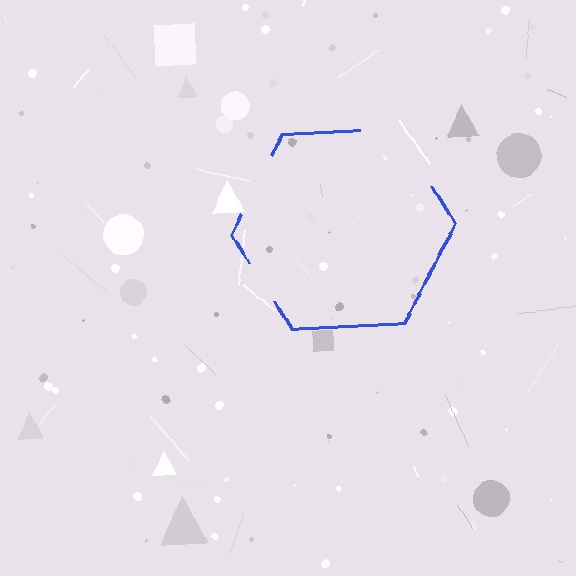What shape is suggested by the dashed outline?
The dashed outline suggests a hexagon.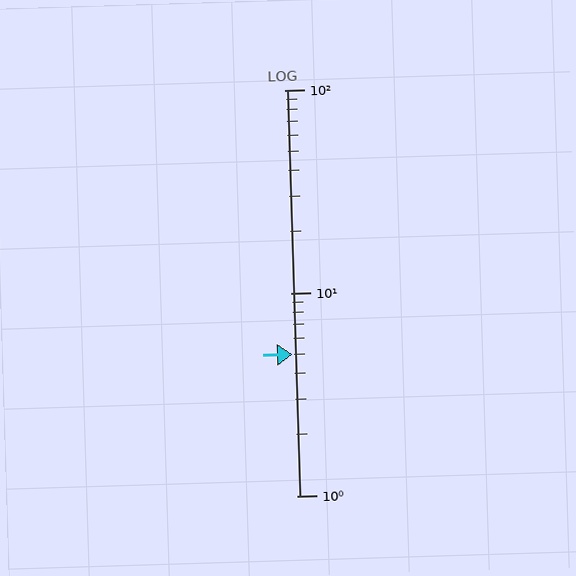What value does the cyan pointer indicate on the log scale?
The pointer indicates approximately 5.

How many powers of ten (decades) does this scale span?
The scale spans 2 decades, from 1 to 100.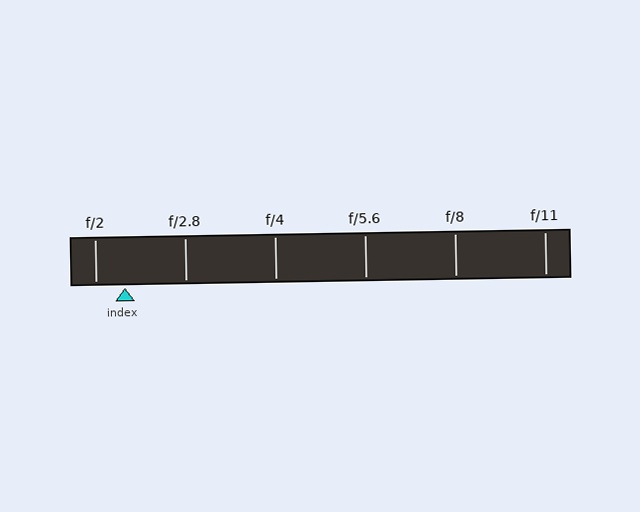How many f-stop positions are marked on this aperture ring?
There are 6 f-stop positions marked.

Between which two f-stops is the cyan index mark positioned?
The index mark is between f/2 and f/2.8.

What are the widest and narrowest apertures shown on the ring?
The widest aperture shown is f/2 and the narrowest is f/11.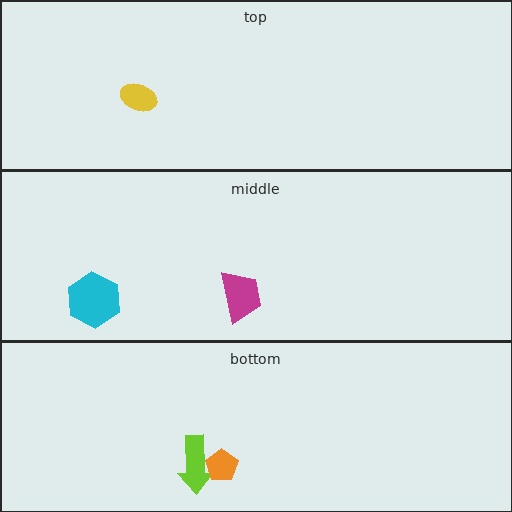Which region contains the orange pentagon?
The bottom region.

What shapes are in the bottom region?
The lime arrow, the orange pentagon.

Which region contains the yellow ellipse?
The top region.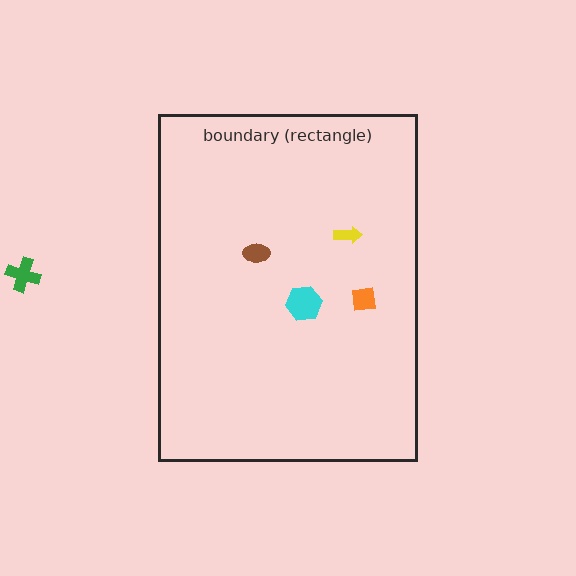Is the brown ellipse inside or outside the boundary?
Inside.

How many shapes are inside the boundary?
4 inside, 1 outside.